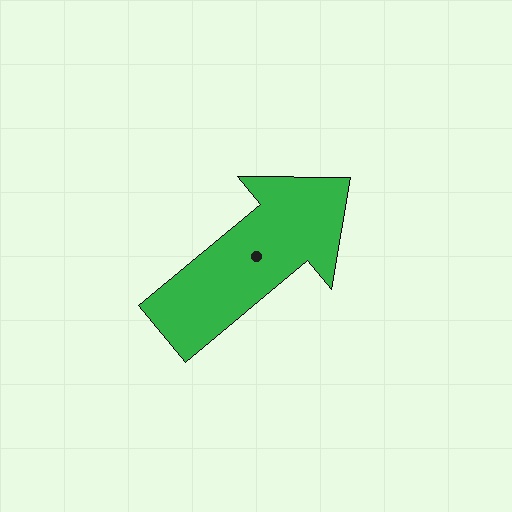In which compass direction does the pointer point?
Northeast.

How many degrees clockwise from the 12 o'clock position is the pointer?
Approximately 50 degrees.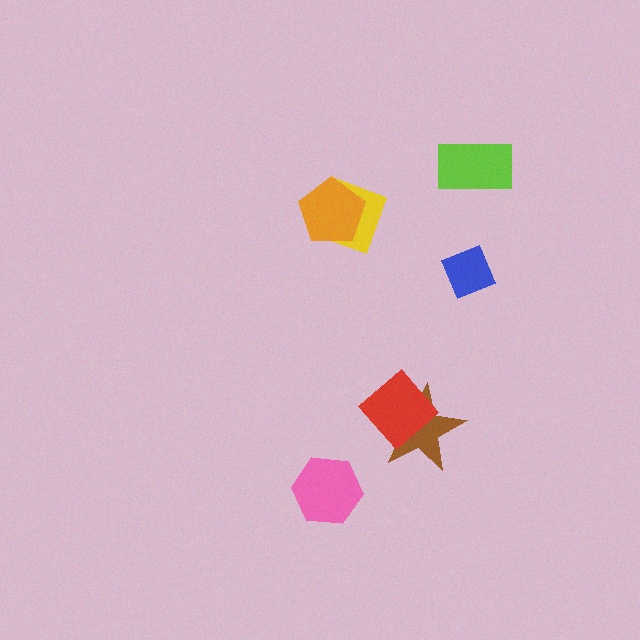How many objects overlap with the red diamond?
1 object overlaps with the red diamond.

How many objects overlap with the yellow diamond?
1 object overlaps with the yellow diamond.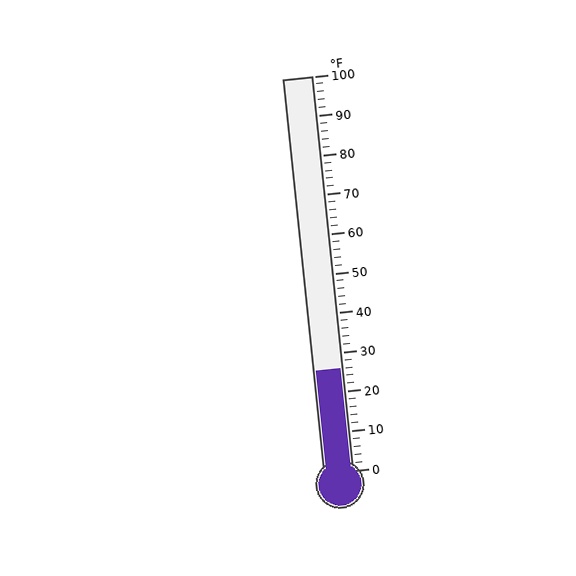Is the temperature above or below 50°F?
The temperature is below 50°F.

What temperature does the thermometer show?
The thermometer shows approximately 26°F.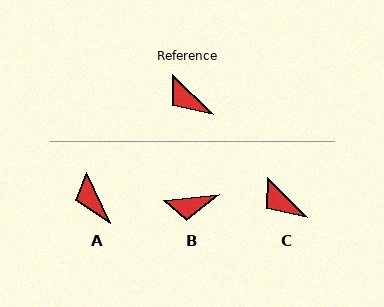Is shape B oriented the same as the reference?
No, it is off by about 50 degrees.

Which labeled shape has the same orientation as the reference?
C.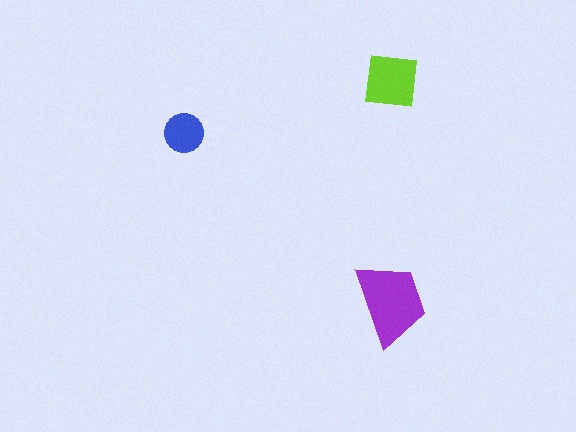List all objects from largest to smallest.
The purple trapezoid, the lime square, the blue circle.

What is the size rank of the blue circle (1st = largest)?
3rd.